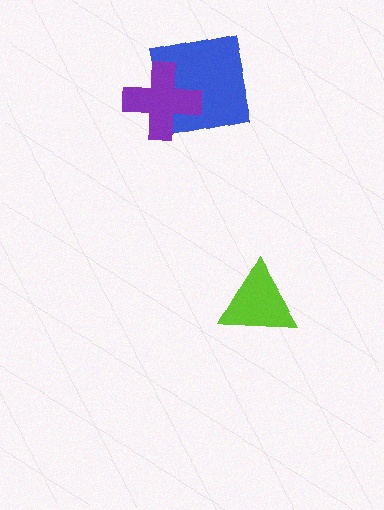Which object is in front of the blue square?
The purple cross is in front of the blue square.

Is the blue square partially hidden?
Yes, it is partially covered by another shape.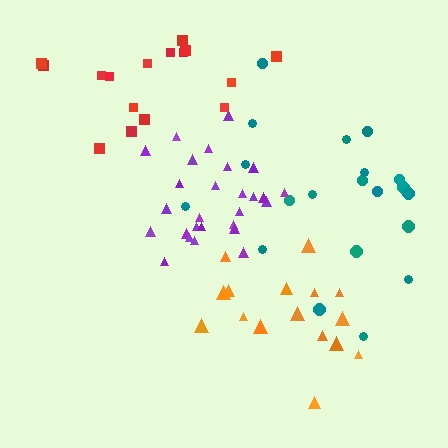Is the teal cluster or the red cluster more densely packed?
Red.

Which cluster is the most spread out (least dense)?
Teal.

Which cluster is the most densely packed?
Purple.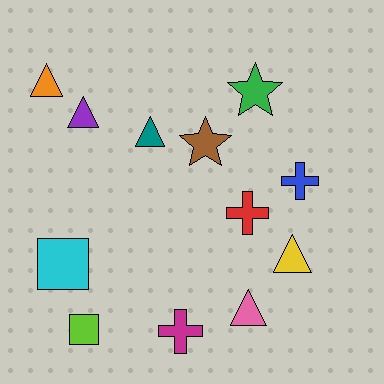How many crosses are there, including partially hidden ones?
There are 3 crosses.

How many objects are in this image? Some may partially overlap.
There are 12 objects.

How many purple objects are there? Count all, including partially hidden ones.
There is 1 purple object.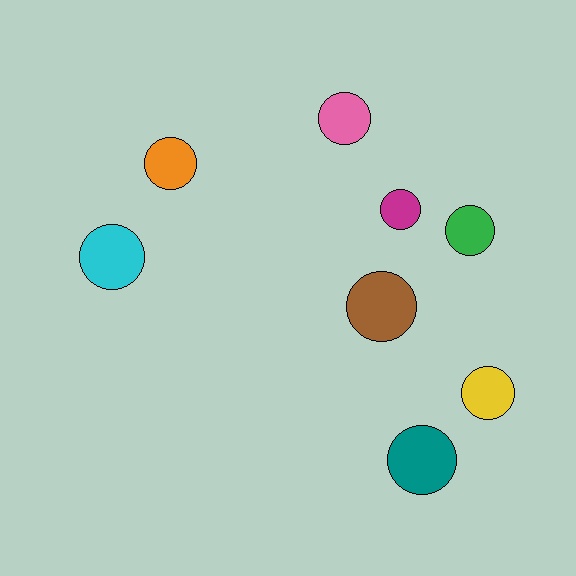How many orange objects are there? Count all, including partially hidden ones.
There is 1 orange object.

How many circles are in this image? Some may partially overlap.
There are 8 circles.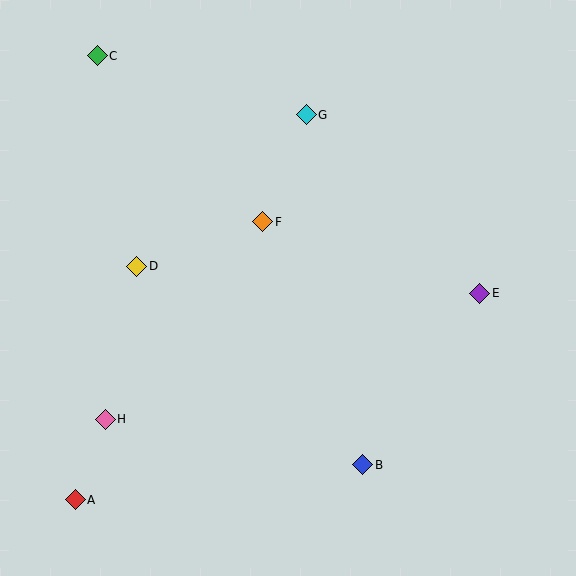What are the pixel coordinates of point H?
Point H is at (105, 419).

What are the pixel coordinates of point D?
Point D is at (137, 266).